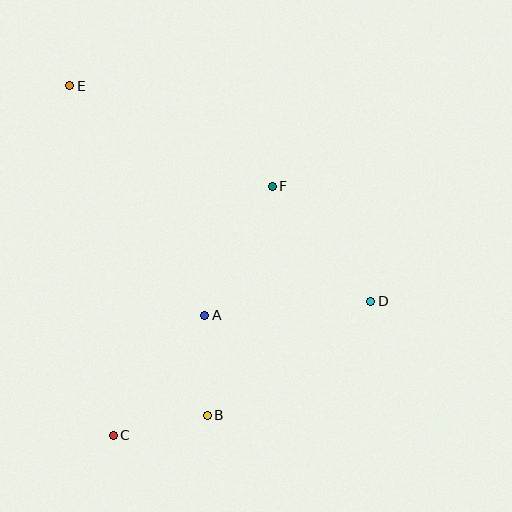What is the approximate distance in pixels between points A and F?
The distance between A and F is approximately 145 pixels.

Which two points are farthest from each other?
Points D and E are farthest from each other.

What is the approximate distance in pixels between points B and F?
The distance between B and F is approximately 238 pixels.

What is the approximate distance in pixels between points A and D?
The distance between A and D is approximately 167 pixels.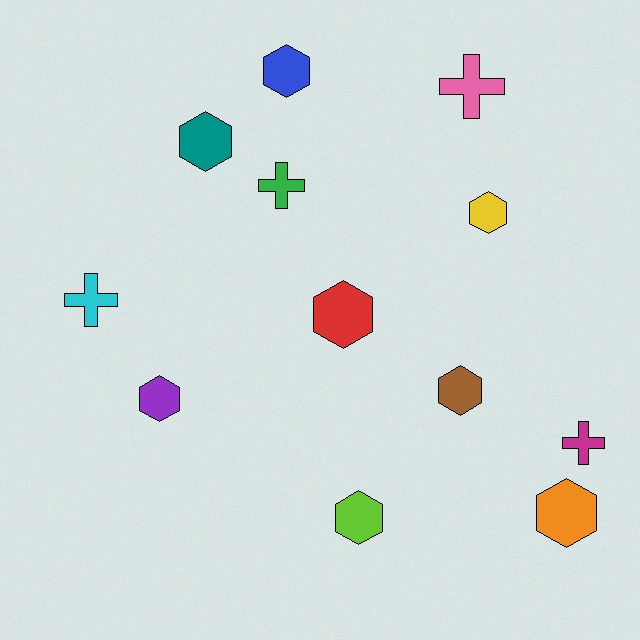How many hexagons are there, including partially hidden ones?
There are 8 hexagons.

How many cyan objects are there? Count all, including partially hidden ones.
There is 1 cyan object.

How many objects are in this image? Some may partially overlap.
There are 12 objects.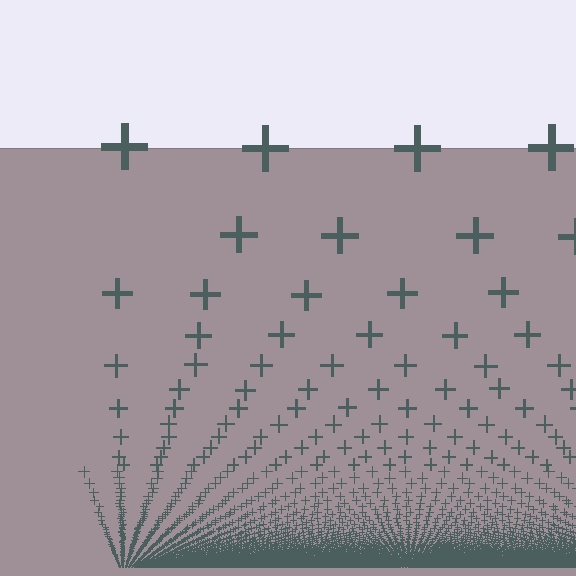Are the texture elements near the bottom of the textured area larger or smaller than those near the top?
Smaller. The gradient is inverted — elements near the bottom are smaller and denser.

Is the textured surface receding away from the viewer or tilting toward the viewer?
The surface appears to tilt toward the viewer. Texture elements get larger and sparser toward the top.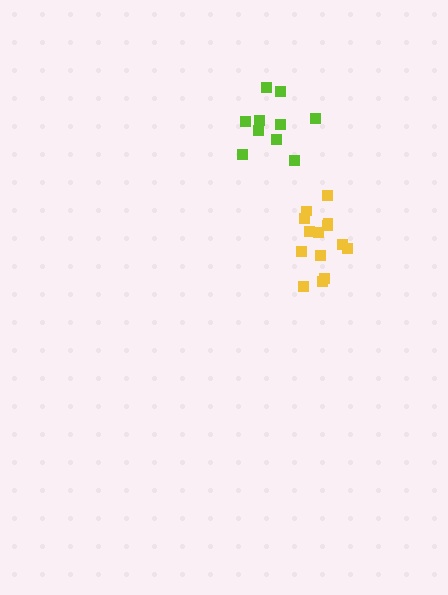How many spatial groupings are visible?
There are 2 spatial groupings.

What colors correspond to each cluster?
The clusters are colored: lime, yellow.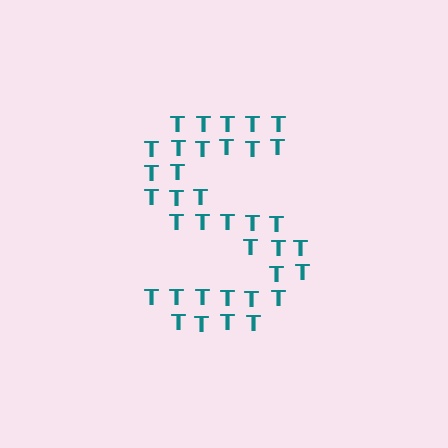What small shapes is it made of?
It is made of small letter T's.